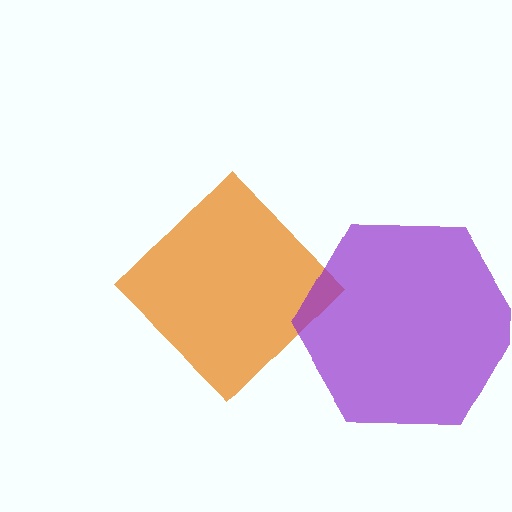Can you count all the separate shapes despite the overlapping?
Yes, there are 2 separate shapes.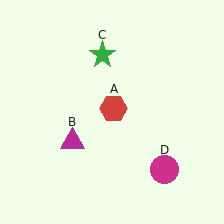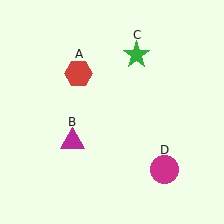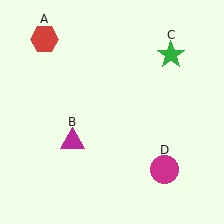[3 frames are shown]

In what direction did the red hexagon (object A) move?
The red hexagon (object A) moved up and to the left.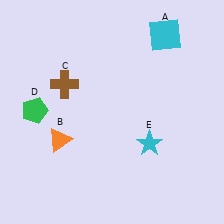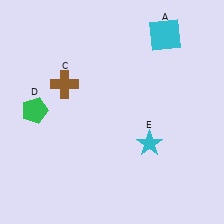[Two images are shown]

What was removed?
The orange triangle (B) was removed in Image 2.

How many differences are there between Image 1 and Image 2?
There is 1 difference between the two images.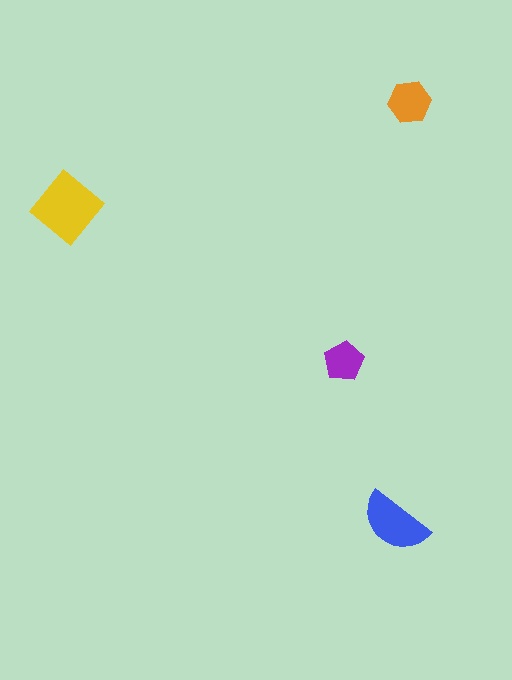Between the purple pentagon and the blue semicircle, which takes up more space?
The blue semicircle.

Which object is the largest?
The yellow diamond.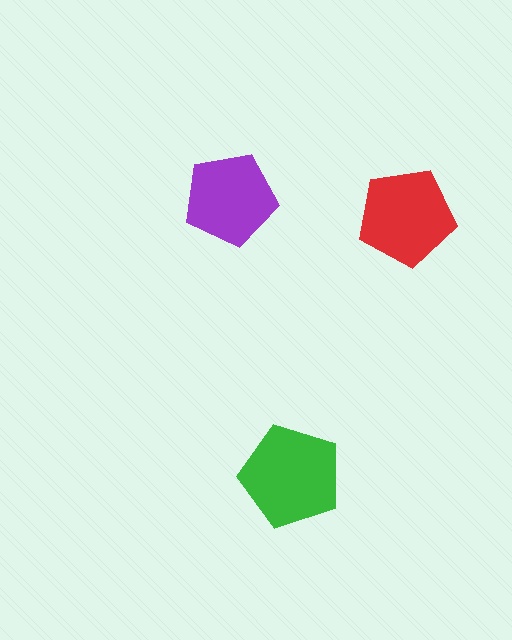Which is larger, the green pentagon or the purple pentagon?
The green one.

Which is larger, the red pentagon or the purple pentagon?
The red one.